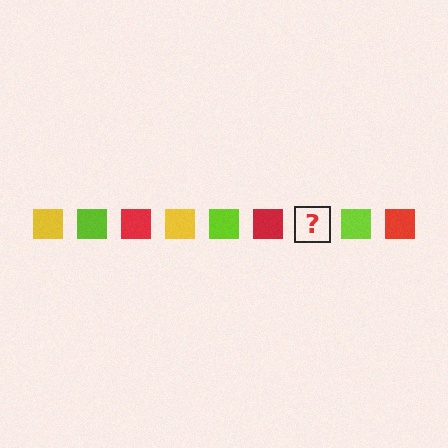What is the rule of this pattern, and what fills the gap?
The rule is that the pattern cycles through yellow, lime, red squares. The gap should be filled with a yellow square.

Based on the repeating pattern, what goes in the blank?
The blank should be a yellow square.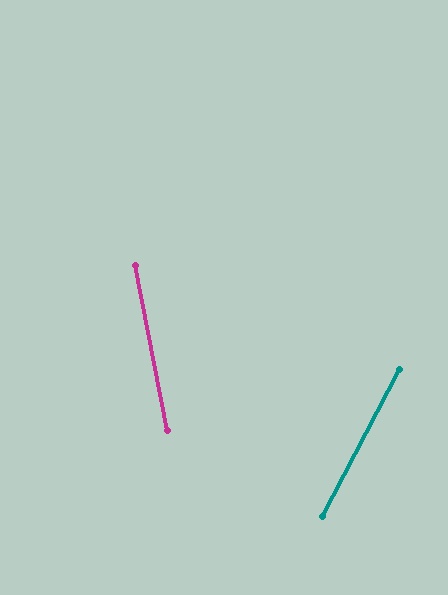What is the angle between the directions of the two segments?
Approximately 38 degrees.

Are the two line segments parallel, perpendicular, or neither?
Neither parallel nor perpendicular — they differ by about 38°.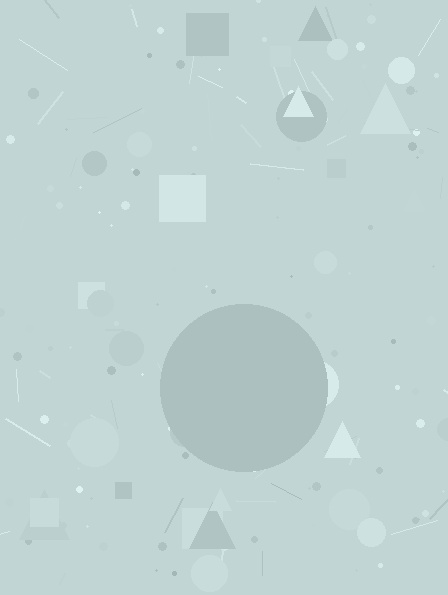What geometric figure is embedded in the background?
A circle is embedded in the background.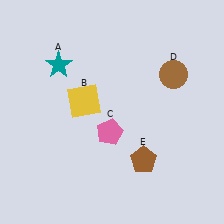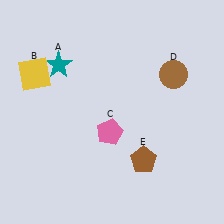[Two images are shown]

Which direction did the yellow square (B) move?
The yellow square (B) moved left.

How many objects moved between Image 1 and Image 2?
1 object moved between the two images.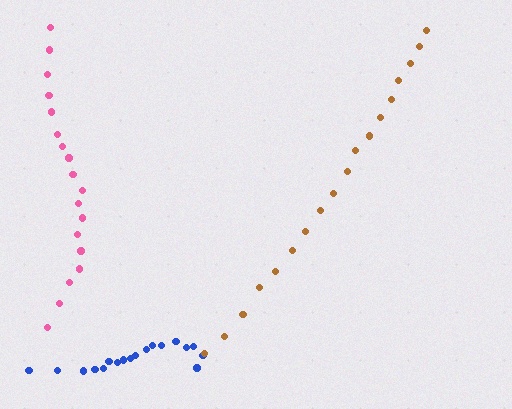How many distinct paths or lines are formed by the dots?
There are 3 distinct paths.